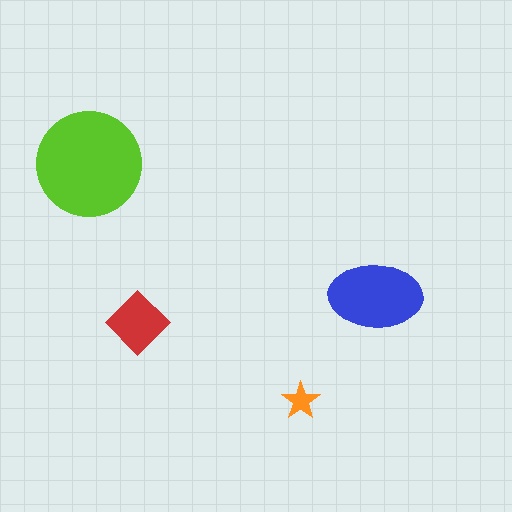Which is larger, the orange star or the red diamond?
The red diamond.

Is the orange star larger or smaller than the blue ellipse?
Smaller.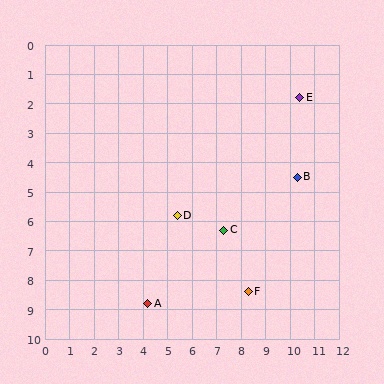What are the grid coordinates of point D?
Point D is at approximately (5.4, 5.8).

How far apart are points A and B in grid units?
Points A and B are about 7.5 grid units apart.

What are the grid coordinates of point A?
Point A is at approximately (4.2, 8.8).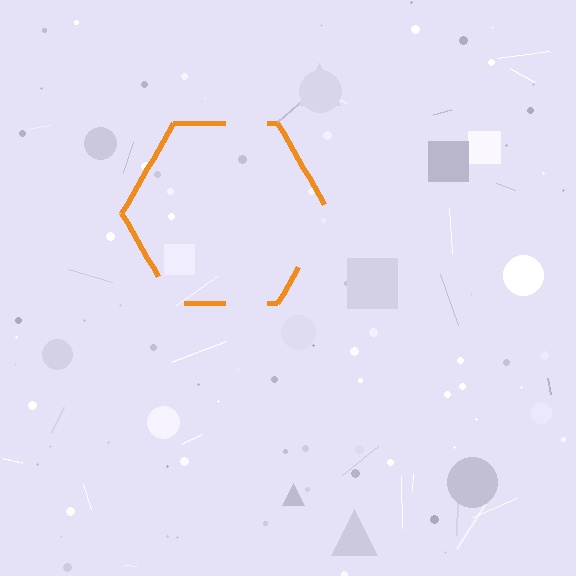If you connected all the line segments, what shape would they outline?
They would outline a hexagon.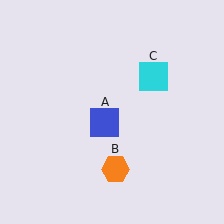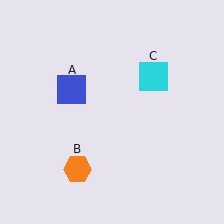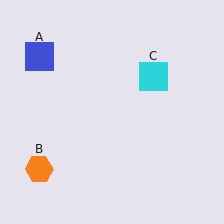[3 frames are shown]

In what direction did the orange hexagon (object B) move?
The orange hexagon (object B) moved left.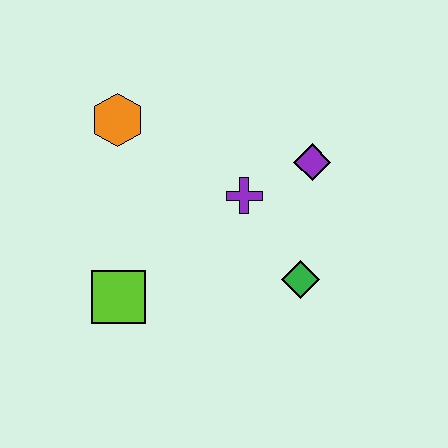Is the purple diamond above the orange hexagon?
No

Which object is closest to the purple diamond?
The purple cross is closest to the purple diamond.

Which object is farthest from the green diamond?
The orange hexagon is farthest from the green diamond.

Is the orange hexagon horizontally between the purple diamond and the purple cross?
No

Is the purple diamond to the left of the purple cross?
No